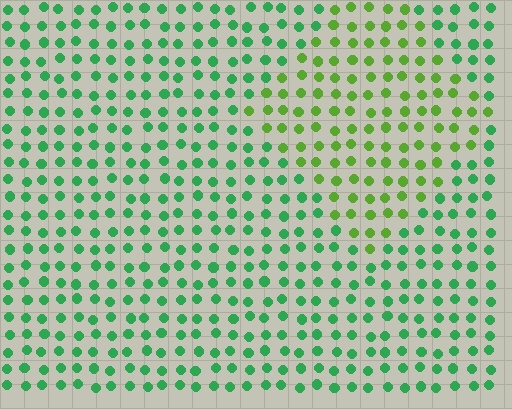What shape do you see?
I see a diamond.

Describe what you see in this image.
The image is filled with small green elements in a uniform arrangement. A diamond-shaped region is visible where the elements are tinted to a slightly different hue, forming a subtle color boundary.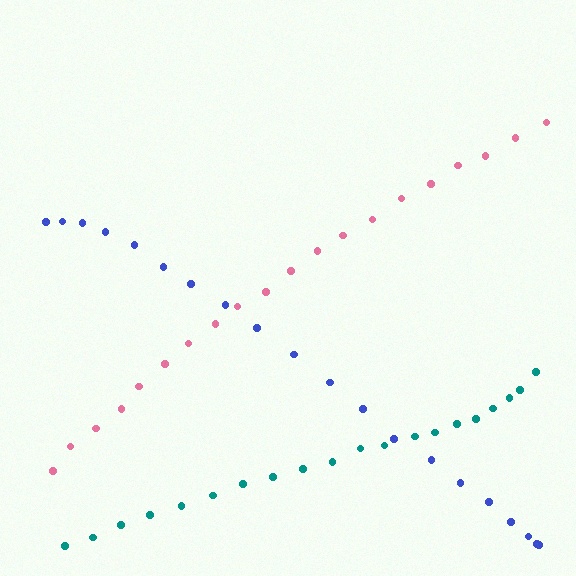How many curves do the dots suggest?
There are 3 distinct paths.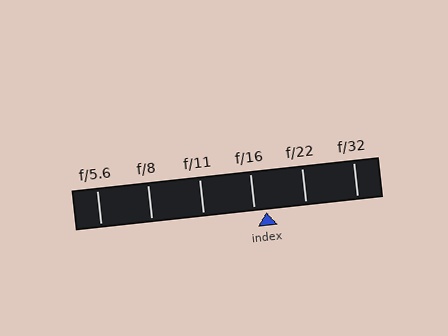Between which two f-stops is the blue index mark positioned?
The index mark is between f/16 and f/22.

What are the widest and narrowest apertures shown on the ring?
The widest aperture shown is f/5.6 and the narrowest is f/32.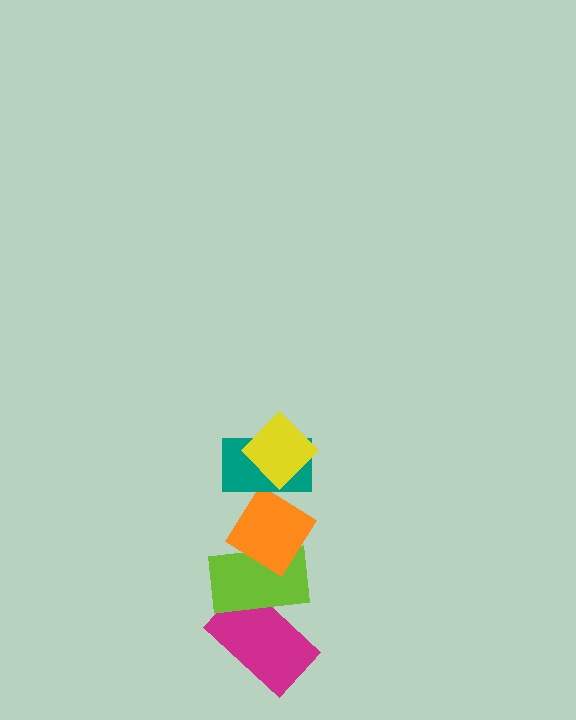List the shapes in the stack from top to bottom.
From top to bottom: the yellow diamond, the teal rectangle, the orange diamond, the lime rectangle, the magenta rectangle.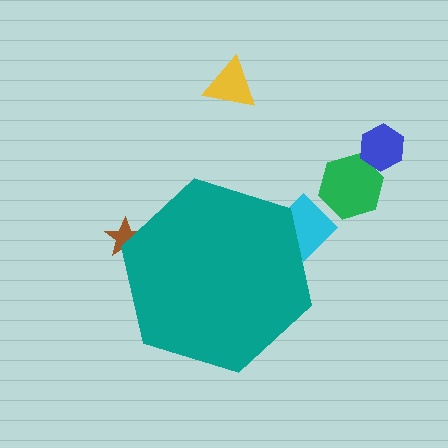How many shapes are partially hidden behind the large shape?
2 shapes are partially hidden.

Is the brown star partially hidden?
Yes, the brown star is partially hidden behind the teal hexagon.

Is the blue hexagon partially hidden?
No, the blue hexagon is fully visible.